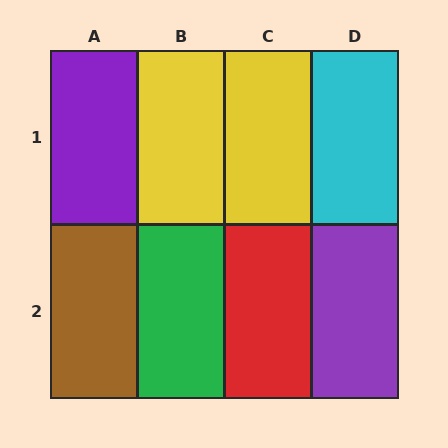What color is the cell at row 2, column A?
Brown.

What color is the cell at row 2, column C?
Red.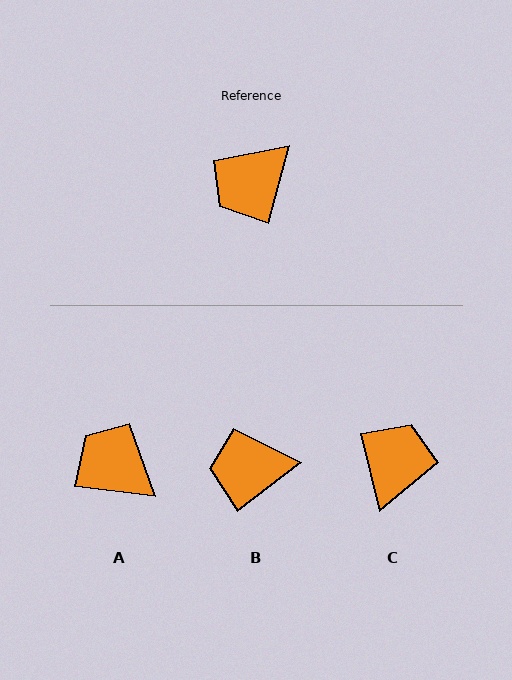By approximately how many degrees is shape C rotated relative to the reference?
Approximately 151 degrees clockwise.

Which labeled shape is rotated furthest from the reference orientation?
C, about 151 degrees away.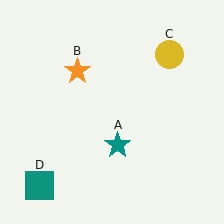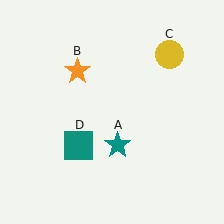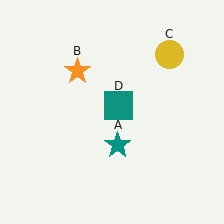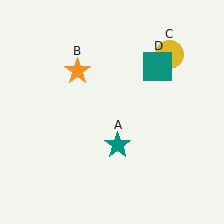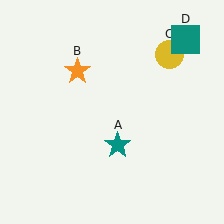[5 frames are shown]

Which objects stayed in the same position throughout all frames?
Teal star (object A) and orange star (object B) and yellow circle (object C) remained stationary.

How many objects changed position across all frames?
1 object changed position: teal square (object D).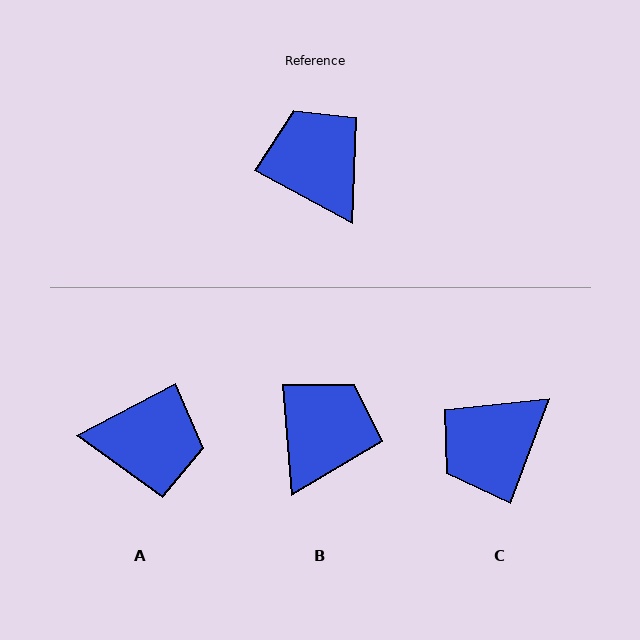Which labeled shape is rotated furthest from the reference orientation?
A, about 123 degrees away.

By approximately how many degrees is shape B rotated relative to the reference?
Approximately 57 degrees clockwise.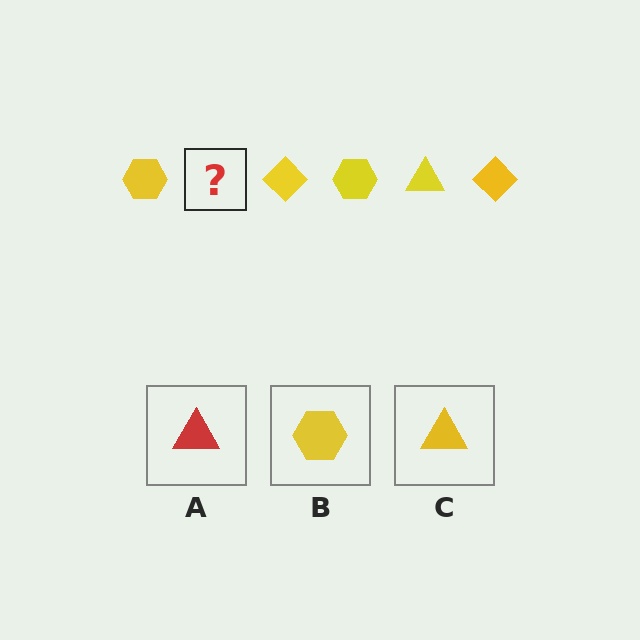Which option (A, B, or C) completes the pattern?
C.